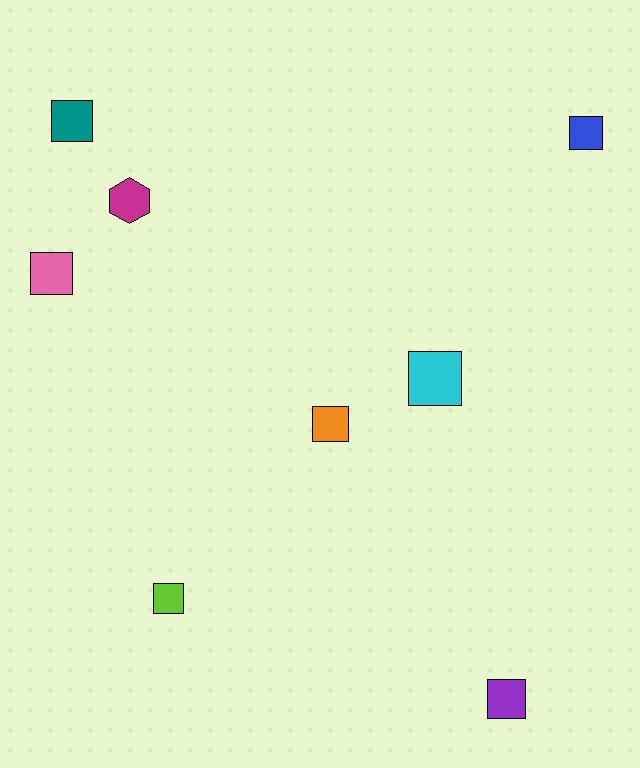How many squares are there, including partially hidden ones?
There are 7 squares.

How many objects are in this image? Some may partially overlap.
There are 8 objects.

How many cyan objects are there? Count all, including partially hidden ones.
There is 1 cyan object.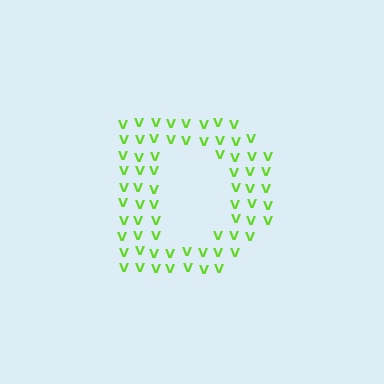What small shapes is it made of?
It is made of small letter V's.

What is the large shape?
The large shape is the letter D.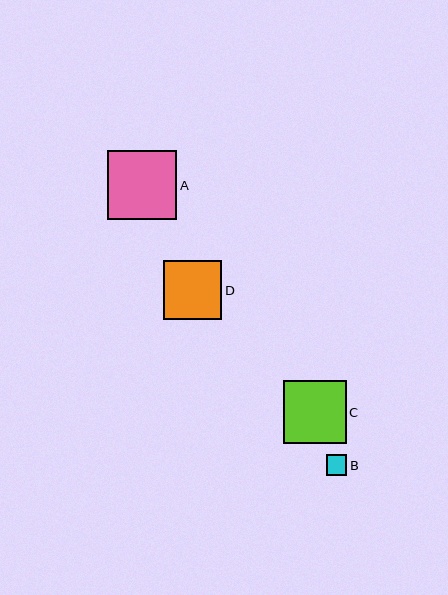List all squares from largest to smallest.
From largest to smallest: A, C, D, B.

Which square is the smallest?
Square B is the smallest with a size of approximately 20 pixels.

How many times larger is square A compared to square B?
Square A is approximately 3.4 times the size of square B.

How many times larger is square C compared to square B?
Square C is approximately 3.1 times the size of square B.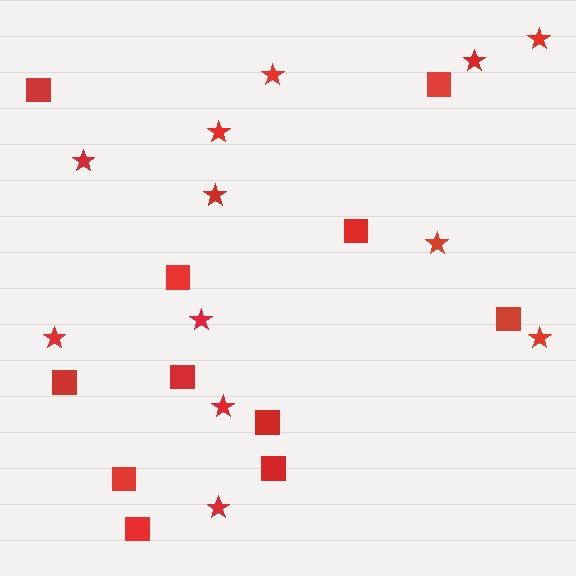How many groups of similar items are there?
There are 2 groups: one group of stars (12) and one group of squares (11).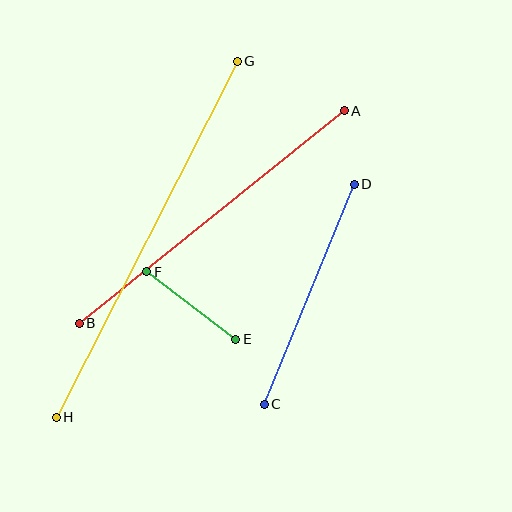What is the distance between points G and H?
The distance is approximately 399 pixels.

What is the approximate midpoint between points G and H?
The midpoint is at approximately (147, 239) pixels.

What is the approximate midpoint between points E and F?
The midpoint is at approximately (191, 305) pixels.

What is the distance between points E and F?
The distance is approximately 112 pixels.